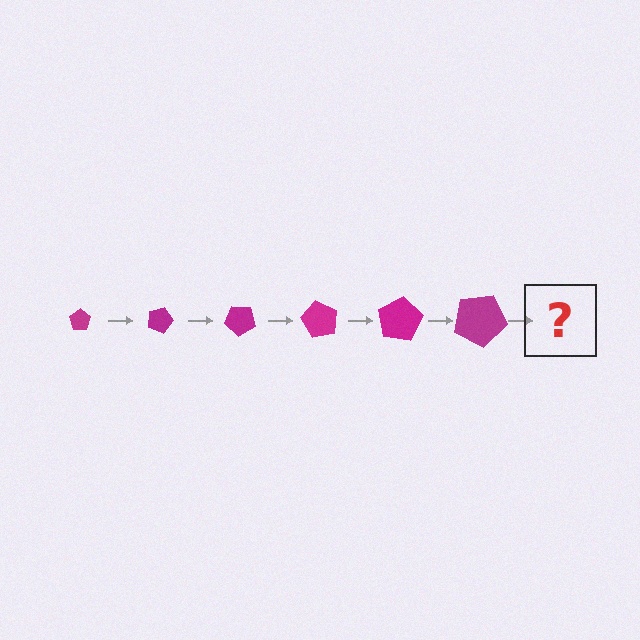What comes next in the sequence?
The next element should be a pentagon, larger than the previous one and rotated 120 degrees from the start.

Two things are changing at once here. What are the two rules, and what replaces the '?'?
The two rules are that the pentagon grows larger each step and it rotates 20 degrees each step. The '?' should be a pentagon, larger than the previous one and rotated 120 degrees from the start.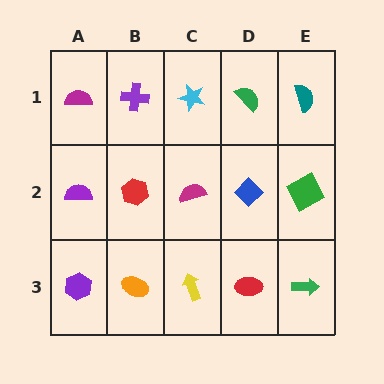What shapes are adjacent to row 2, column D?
A green semicircle (row 1, column D), a red ellipse (row 3, column D), a magenta semicircle (row 2, column C), a green square (row 2, column E).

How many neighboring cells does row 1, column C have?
3.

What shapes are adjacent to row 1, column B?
A red hexagon (row 2, column B), a magenta semicircle (row 1, column A), a cyan star (row 1, column C).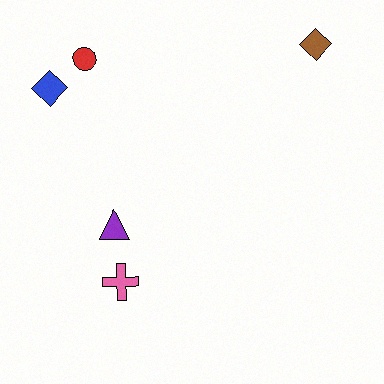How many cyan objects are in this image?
There are no cyan objects.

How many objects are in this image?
There are 5 objects.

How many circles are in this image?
There is 1 circle.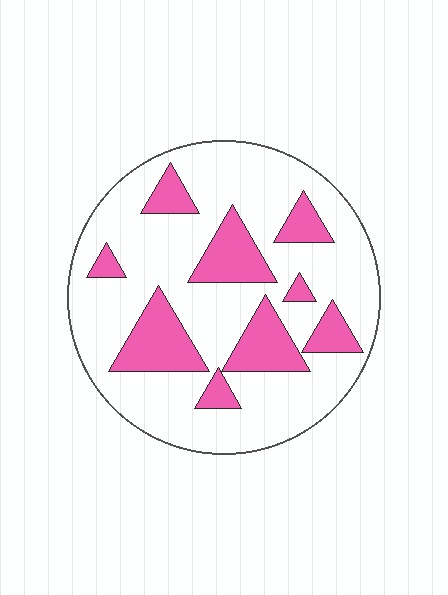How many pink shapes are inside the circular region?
9.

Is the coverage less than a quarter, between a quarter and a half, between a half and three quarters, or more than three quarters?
Less than a quarter.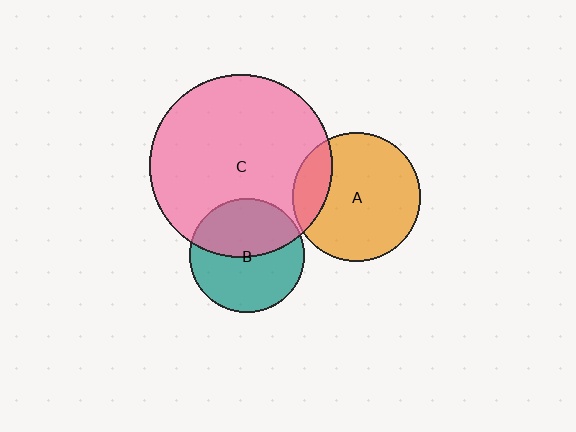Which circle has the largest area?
Circle C (pink).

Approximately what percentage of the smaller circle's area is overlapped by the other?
Approximately 45%.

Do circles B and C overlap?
Yes.